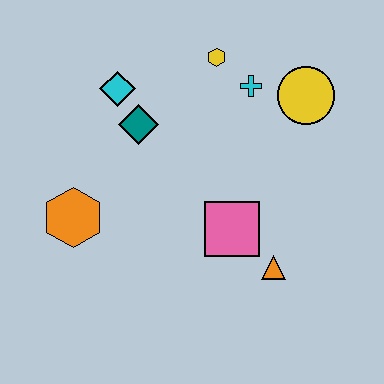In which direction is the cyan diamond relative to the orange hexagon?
The cyan diamond is above the orange hexagon.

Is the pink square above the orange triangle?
Yes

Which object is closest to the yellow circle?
The cyan cross is closest to the yellow circle.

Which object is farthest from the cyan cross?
The orange hexagon is farthest from the cyan cross.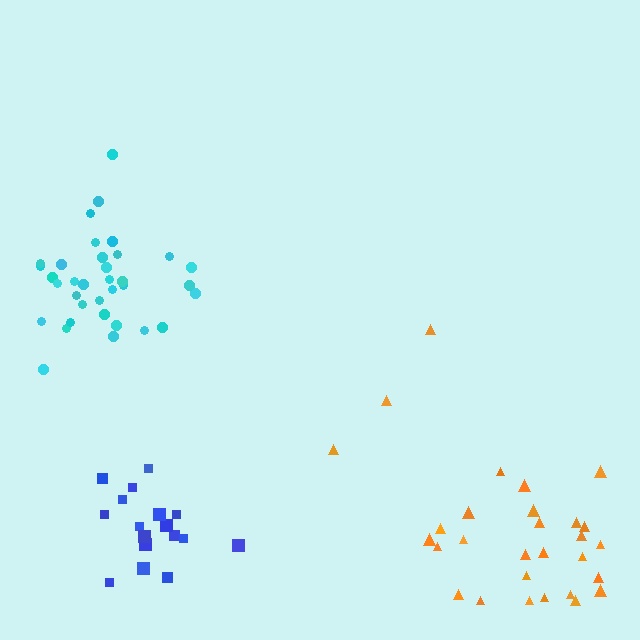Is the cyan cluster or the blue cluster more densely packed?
Cyan.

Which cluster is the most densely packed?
Cyan.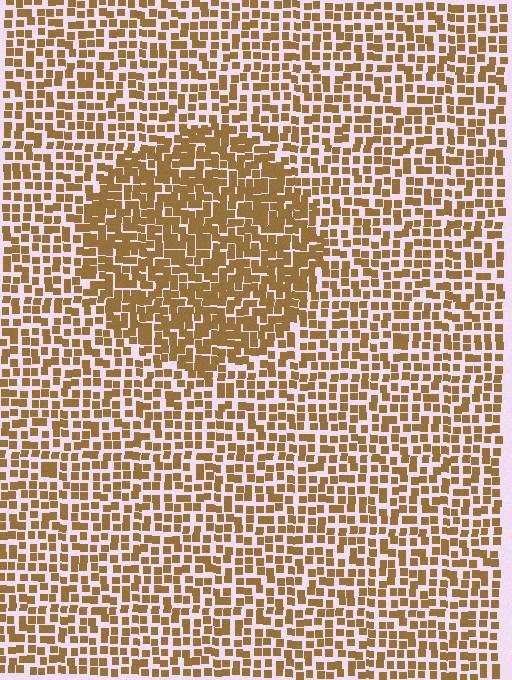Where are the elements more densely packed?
The elements are more densely packed inside the circle boundary.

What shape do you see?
I see a circle.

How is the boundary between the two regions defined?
The boundary is defined by a change in element density (approximately 1.6x ratio). All elements are the same color, size, and shape.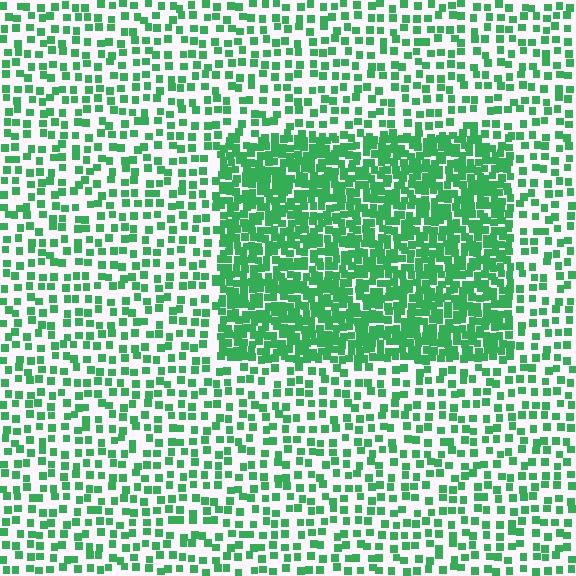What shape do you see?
I see a rectangle.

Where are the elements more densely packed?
The elements are more densely packed inside the rectangle boundary.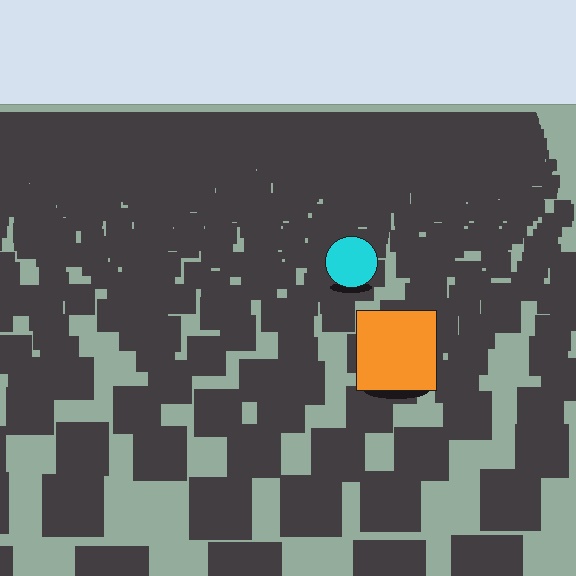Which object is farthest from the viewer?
The cyan circle is farthest from the viewer. It appears smaller and the ground texture around it is denser.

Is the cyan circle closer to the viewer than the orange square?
No. The orange square is closer — you can tell from the texture gradient: the ground texture is coarser near it.